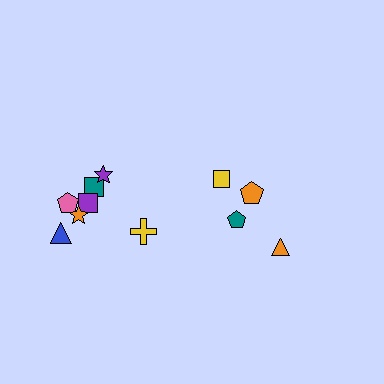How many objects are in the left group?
There are 7 objects.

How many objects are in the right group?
There are 4 objects.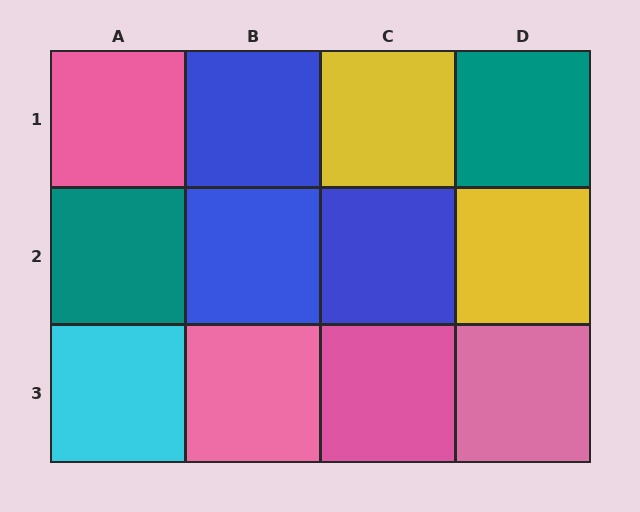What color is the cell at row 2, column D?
Yellow.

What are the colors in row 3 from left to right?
Cyan, pink, pink, pink.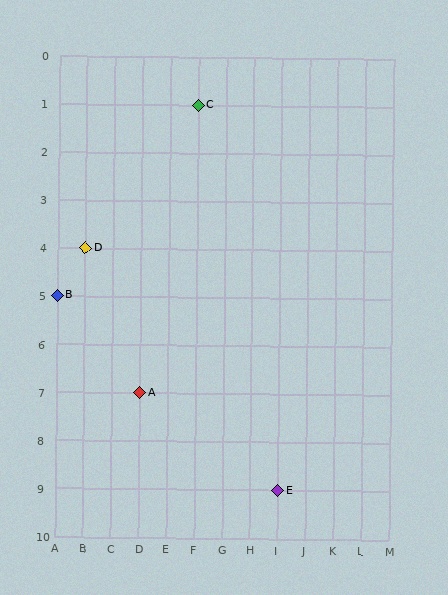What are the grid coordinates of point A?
Point A is at grid coordinates (D, 7).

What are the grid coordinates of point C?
Point C is at grid coordinates (F, 1).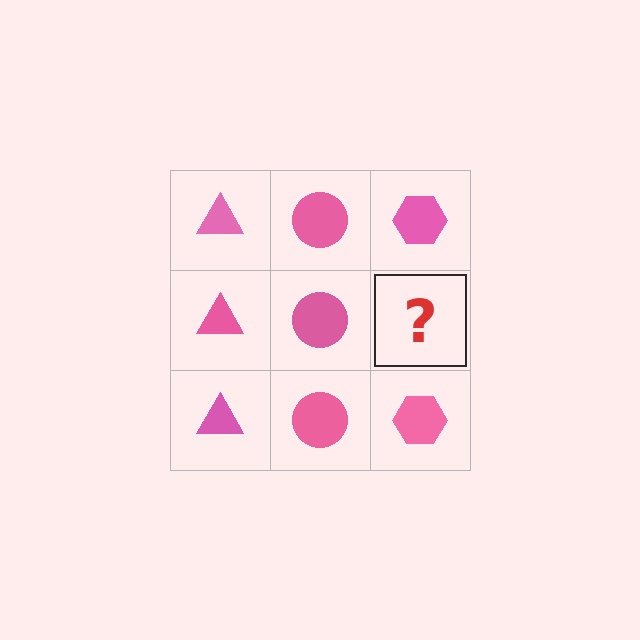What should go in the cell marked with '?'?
The missing cell should contain a pink hexagon.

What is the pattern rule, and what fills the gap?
The rule is that each column has a consistent shape. The gap should be filled with a pink hexagon.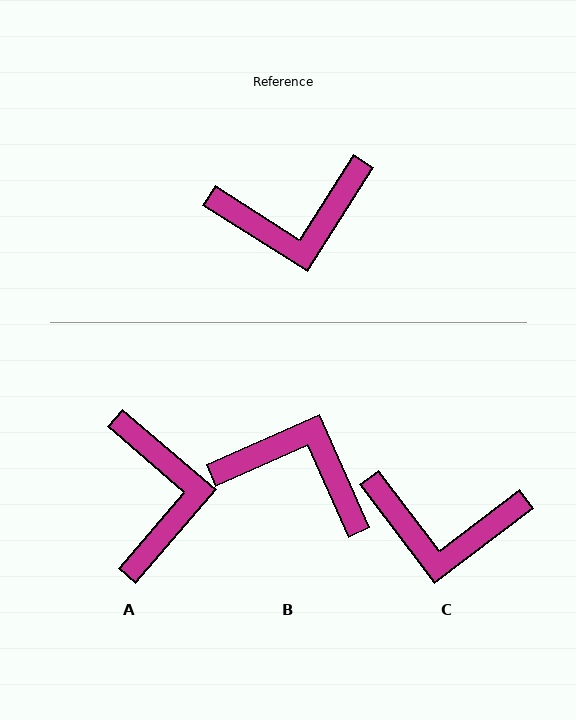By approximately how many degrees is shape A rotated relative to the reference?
Approximately 82 degrees counter-clockwise.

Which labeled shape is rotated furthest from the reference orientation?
B, about 146 degrees away.